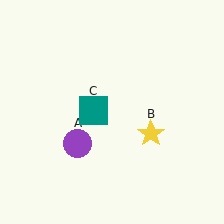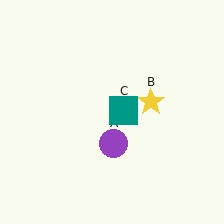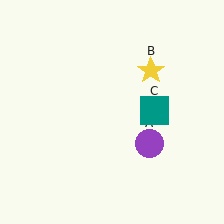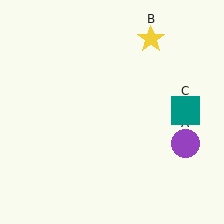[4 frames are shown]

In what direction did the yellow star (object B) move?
The yellow star (object B) moved up.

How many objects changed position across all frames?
3 objects changed position: purple circle (object A), yellow star (object B), teal square (object C).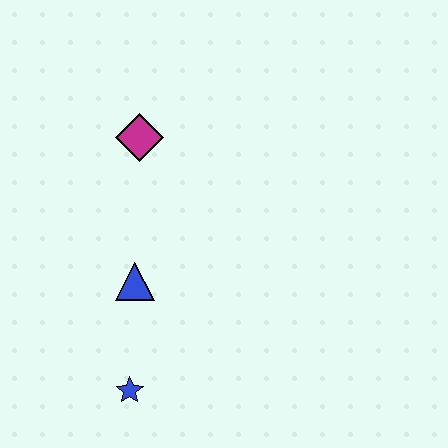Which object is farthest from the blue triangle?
The magenta diamond is farthest from the blue triangle.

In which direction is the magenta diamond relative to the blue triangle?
The magenta diamond is above the blue triangle.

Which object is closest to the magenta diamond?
The blue triangle is closest to the magenta diamond.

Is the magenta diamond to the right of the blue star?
Yes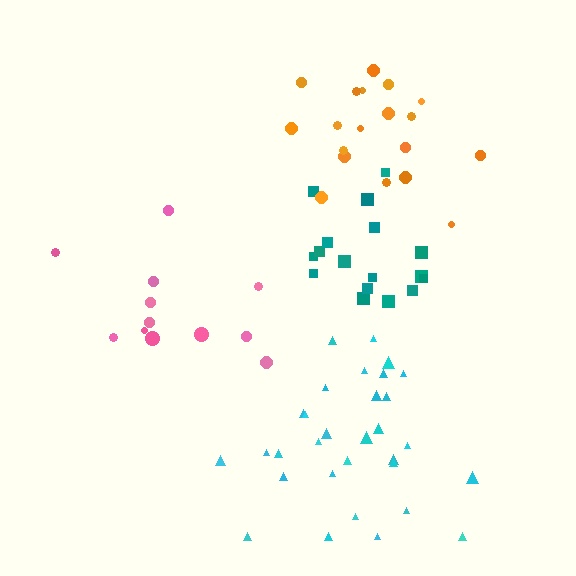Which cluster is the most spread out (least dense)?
Pink.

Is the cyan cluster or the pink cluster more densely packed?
Cyan.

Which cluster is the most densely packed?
Cyan.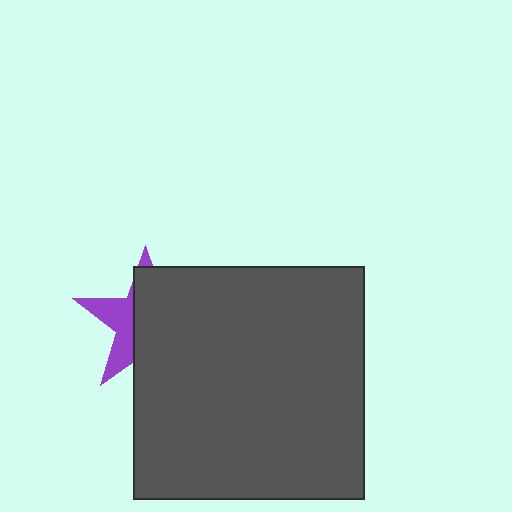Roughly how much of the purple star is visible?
A small part of it is visible (roughly 36%).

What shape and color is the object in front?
The object in front is a dark gray rectangle.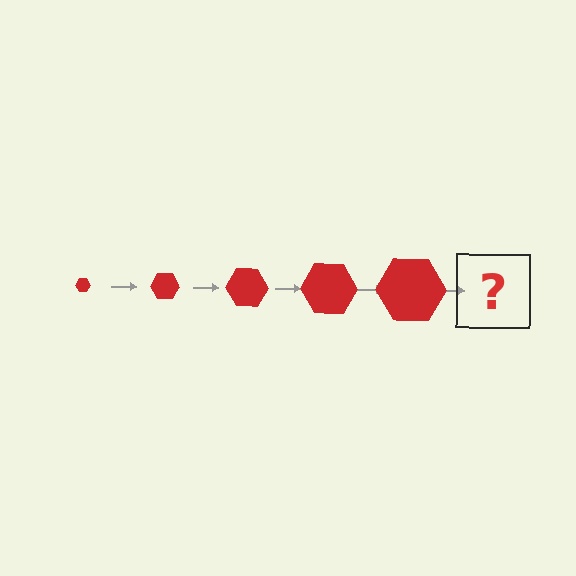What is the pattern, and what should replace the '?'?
The pattern is that the hexagon gets progressively larger each step. The '?' should be a red hexagon, larger than the previous one.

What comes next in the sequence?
The next element should be a red hexagon, larger than the previous one.